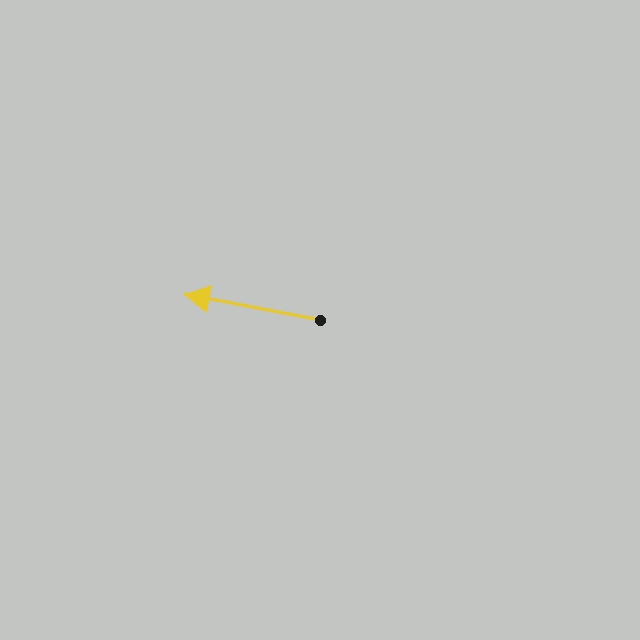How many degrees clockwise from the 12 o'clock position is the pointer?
Approximately 281 degrees.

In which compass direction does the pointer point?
West.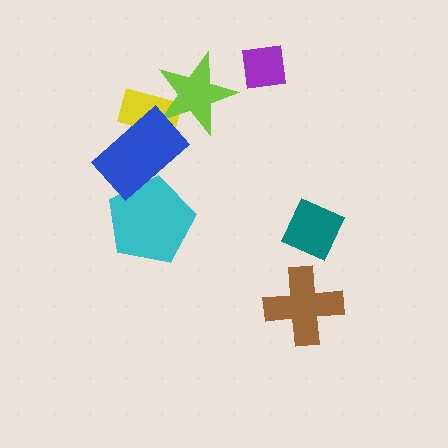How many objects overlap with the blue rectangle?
2 objects overlap with the blue rectangle.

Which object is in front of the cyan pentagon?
The blue rectangle is in front of the cyan pentagon.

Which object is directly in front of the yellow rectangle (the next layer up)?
The lime star is directly in front of the yellow rectangle.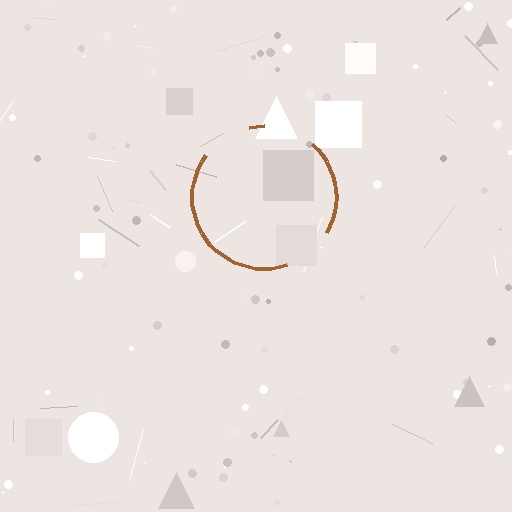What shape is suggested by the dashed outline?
The dashed outline suggests a circle.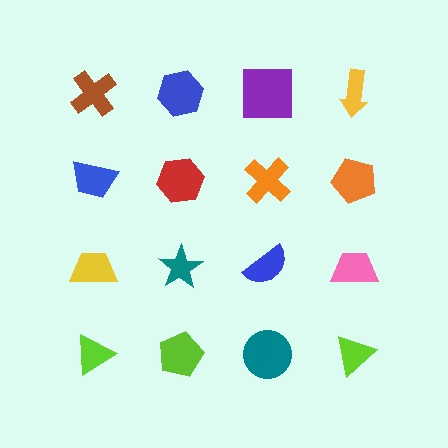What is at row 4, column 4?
A lime triangle.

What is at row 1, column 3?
A purple square.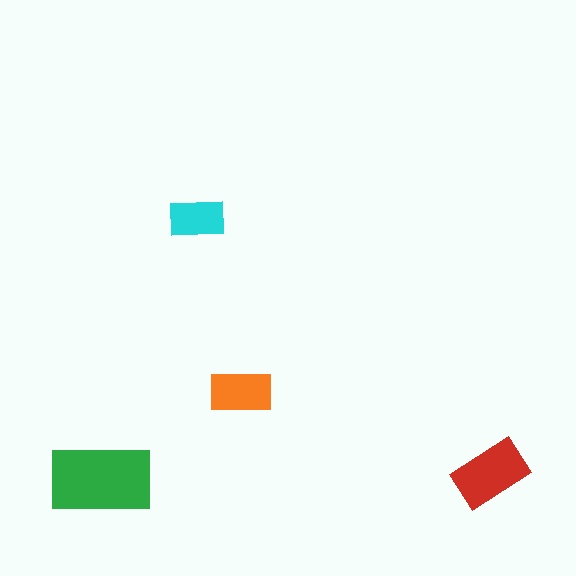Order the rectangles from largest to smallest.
the green one, the red one, the orange one, the cyan one.